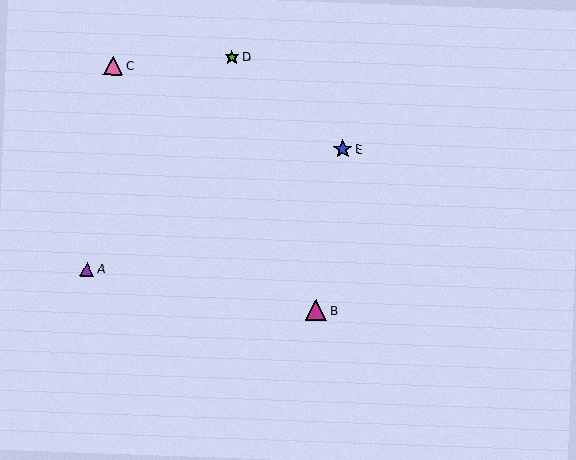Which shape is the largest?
The magenta triangle (labeled B) is the largest.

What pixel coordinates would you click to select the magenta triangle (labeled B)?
Click at (316, 310) to select the magenta triangle B.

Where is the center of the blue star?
The center of the blue star is at (343, 149).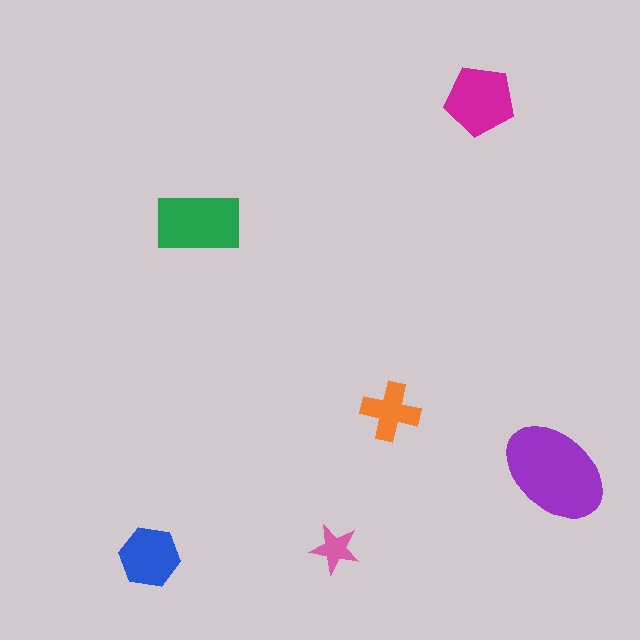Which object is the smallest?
The pink star.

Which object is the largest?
The purple ellipse.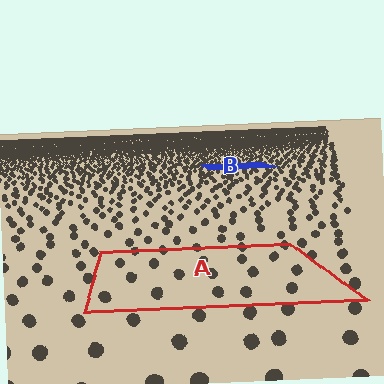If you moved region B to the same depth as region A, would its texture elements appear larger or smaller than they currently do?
They would appear larger. At a closer depth, the same texture elements are projected at a bigger on-screen size.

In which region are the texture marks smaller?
The texture marks are smaller in region B, because it is farther away.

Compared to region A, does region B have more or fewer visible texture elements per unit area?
Region B has more texture elements per unit area — they are packed more densely because it is farther away.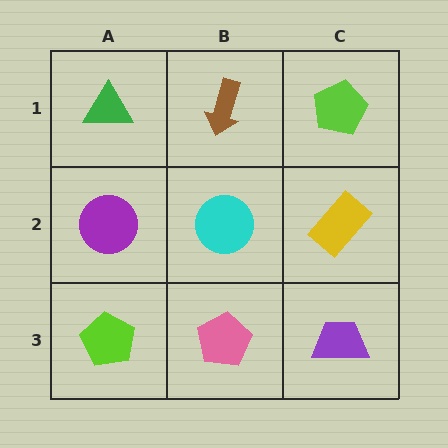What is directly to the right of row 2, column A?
A cyan circle.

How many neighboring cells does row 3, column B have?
3.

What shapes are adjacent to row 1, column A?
A purple circle (row 2, column A), a brown arrow (row 1, column B).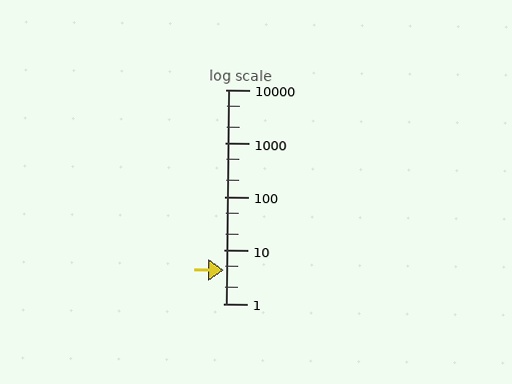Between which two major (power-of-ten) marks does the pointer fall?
The pointer is between 1 and 10.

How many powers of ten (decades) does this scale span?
The scale spans 4 decades, from 1 to 10000.